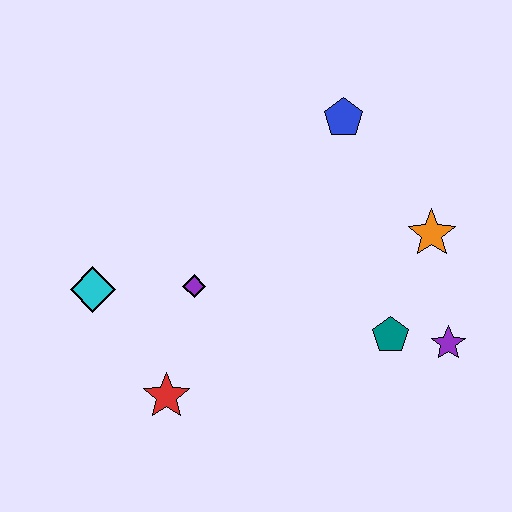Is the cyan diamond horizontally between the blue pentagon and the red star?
No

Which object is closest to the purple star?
The teal pentagon is closest to the purple star.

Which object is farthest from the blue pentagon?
The red star is farthest from the blue pentagon.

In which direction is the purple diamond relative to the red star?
The purple diamond is above the red star.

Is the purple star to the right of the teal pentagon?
Yes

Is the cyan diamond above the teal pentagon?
Yes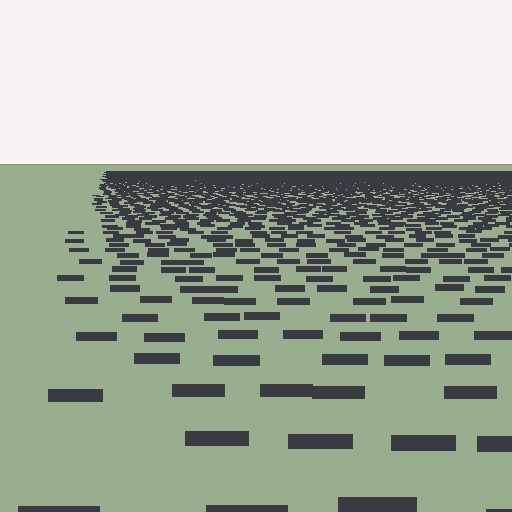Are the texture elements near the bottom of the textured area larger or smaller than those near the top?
Larger. Near the bottom, elements are closer to the viewer and appear at a bigger on-screen size.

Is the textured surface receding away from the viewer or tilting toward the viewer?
The surface is receding away from the viewer. Texture elements get smaller and denser toward the top.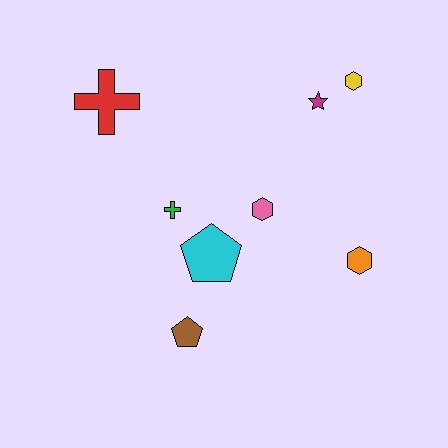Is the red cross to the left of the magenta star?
Yes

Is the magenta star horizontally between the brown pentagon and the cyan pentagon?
No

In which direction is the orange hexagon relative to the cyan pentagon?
The orange hexagon is to the right of the cyan pentagon.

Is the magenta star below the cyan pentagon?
No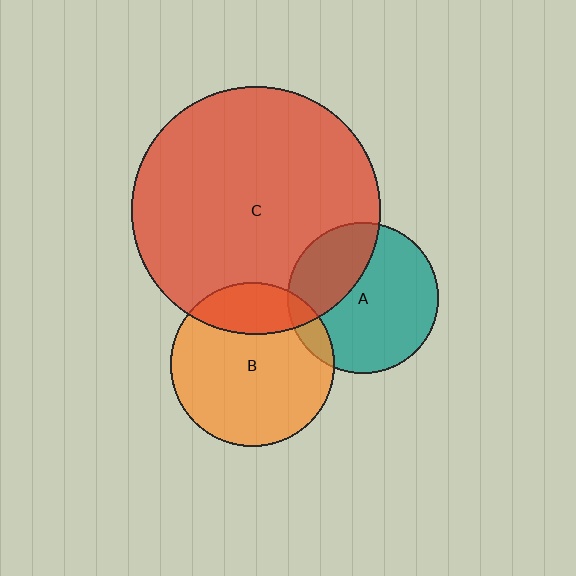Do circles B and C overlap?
Yes.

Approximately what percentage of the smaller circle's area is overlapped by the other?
Approximately 20%.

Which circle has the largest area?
Circle C (red).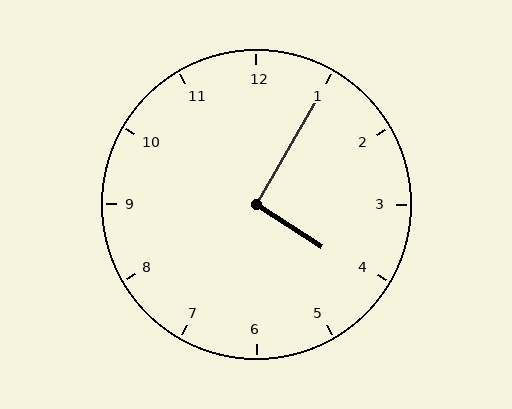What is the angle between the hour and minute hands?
Approximately 92 degrees.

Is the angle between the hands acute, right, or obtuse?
It is right.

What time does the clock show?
4:05.